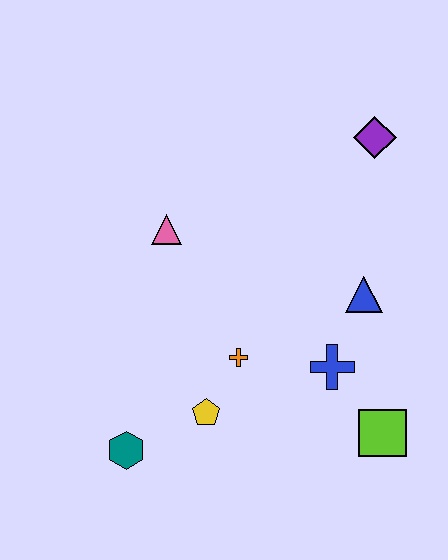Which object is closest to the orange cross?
The yellow pentagon is closest to the orange cross.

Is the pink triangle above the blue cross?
Yes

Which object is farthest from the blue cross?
The purple diamond is farthest from the blue cross.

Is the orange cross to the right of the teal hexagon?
Yes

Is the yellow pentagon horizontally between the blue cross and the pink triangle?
Yes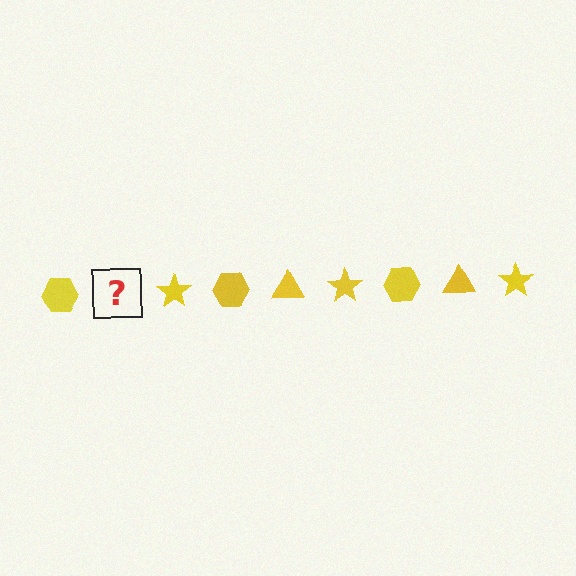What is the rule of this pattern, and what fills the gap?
The rule is that the pattern cycles through hexagon, triangle, star shapes in yellow. The gap should be filled with a yellow triangle.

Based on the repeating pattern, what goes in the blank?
The blank should be a yellow triangle.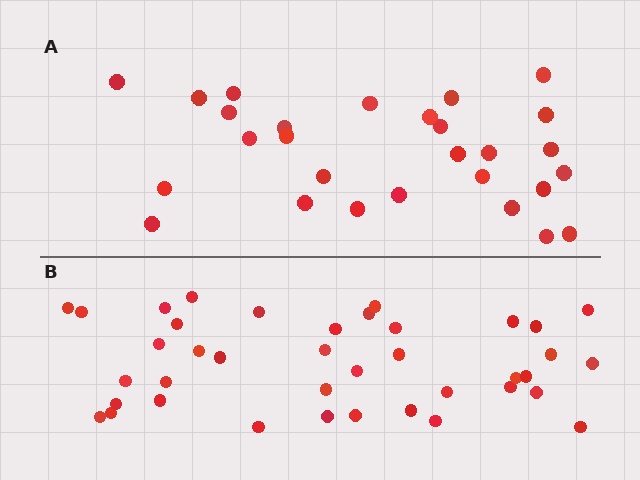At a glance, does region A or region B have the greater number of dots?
Region B (the bottom region) has more dots.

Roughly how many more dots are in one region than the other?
Region B has roughly 12 or so more dots than region A.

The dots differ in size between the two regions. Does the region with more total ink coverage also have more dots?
No. Region A has more total ink coverage because its dots are larger, but region B actually contains more individual dots. Total area can be misleading — the number of items is what matters here.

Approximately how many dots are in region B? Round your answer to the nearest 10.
About 40 dots. (The exact count is 39, which rounds to 40.)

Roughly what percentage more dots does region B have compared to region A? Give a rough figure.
About 40% more.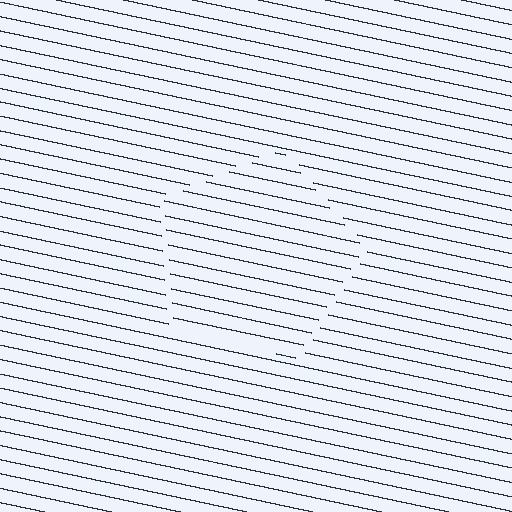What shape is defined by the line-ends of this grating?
An illusory pentagon. The interior of the shape contains the same grating, shifted by half a period — the contour is defined by the phase discontinuity where line-ends from the inner and outer gratings abut.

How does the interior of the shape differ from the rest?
The interior of the shape contains the same grating, shifted by half a period — the contour is defined by the phase discontinuity where line-ends from the inner and outer gratings abut.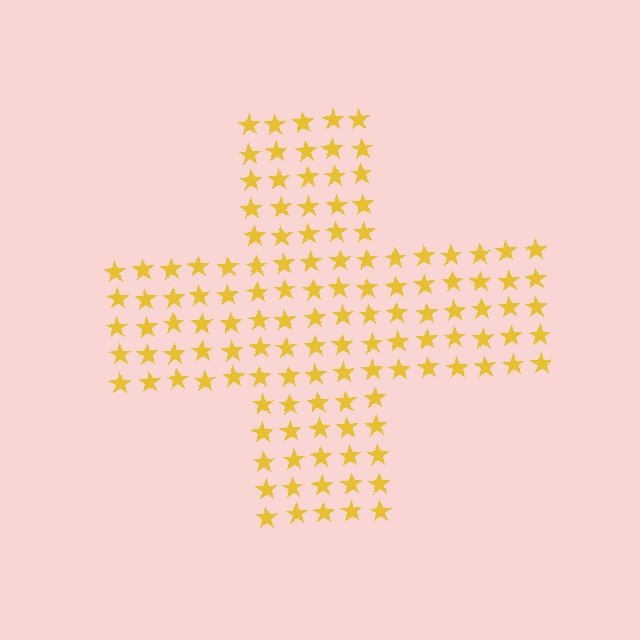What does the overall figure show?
The overall figure shows a cross.